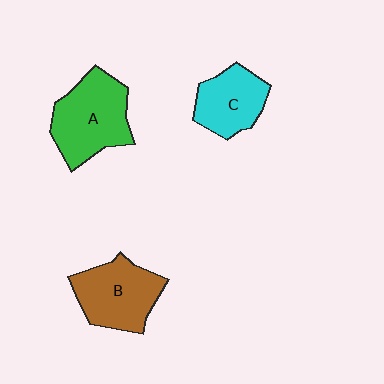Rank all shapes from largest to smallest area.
From largest to smallest: A (green), B (brown), C (cyan).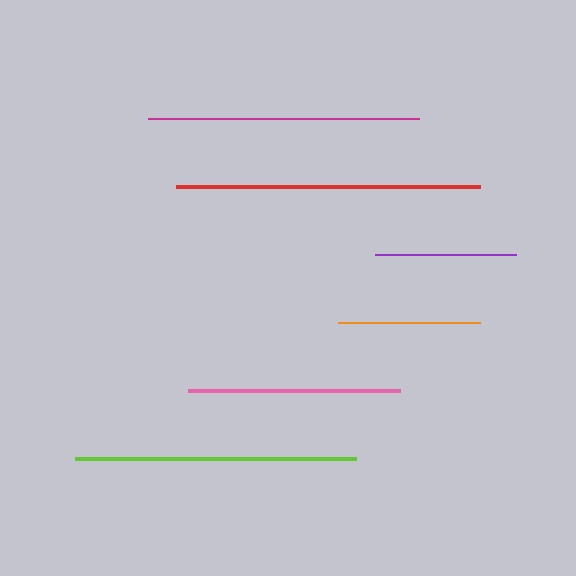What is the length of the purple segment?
The purple segment is approximately 142 pixels long.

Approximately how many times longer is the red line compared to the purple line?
The red line is approximately 2.1 times the length of the purple line.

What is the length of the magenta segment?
The magenta segment is approximately 271 pixels long.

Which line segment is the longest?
The red line is the longest at approximately 303 pixels.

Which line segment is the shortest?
The purple line is the shortest at approximately 142 pixels.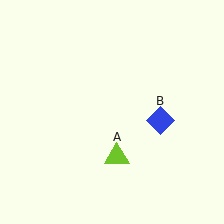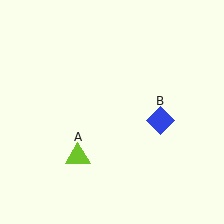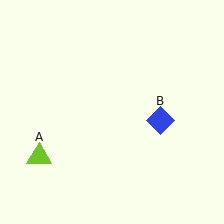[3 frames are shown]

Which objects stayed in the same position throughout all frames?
Blue diamond (object B) remained stationary.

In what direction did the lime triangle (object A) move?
The lime triangle (object A) moved left.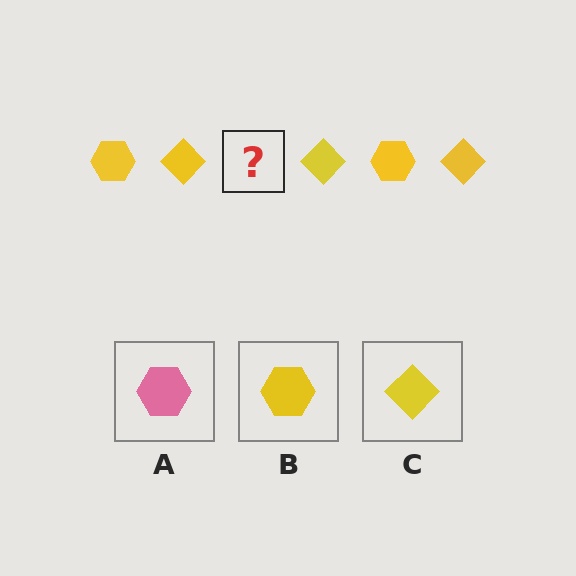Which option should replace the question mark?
Option B.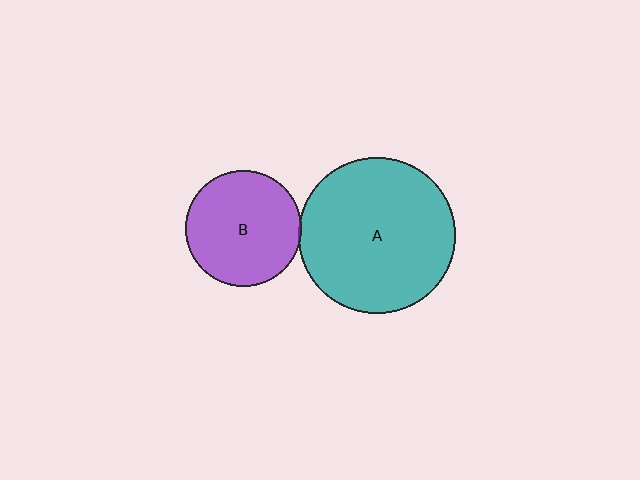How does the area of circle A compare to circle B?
Approximately 1.8 times.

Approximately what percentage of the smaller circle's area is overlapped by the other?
Approximately 5%.